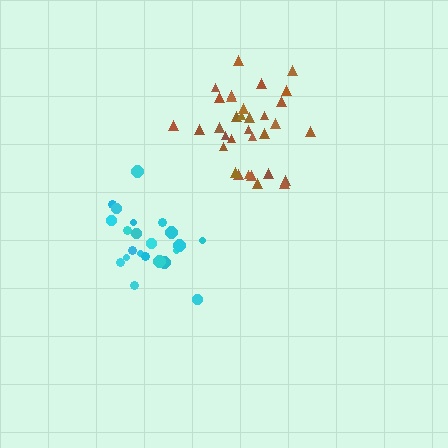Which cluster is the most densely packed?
Brown.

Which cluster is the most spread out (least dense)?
Cyan.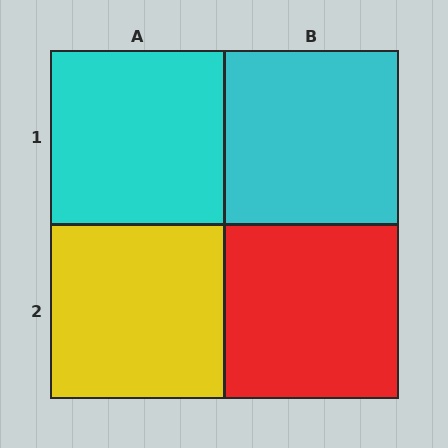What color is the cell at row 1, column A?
Cyan.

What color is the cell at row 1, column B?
Cyan.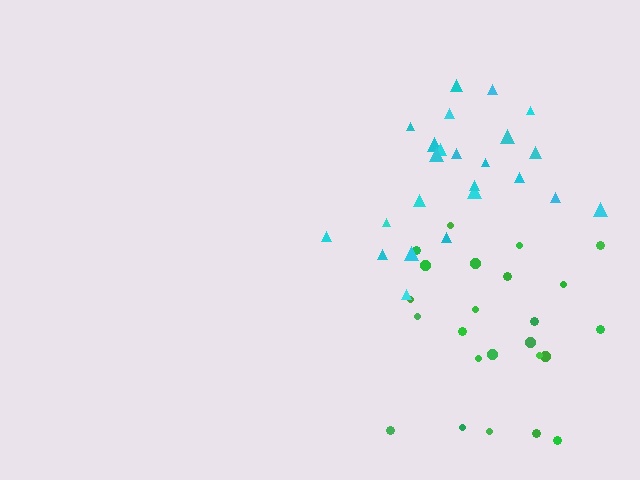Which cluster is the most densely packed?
Green.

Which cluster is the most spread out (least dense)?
Cyan.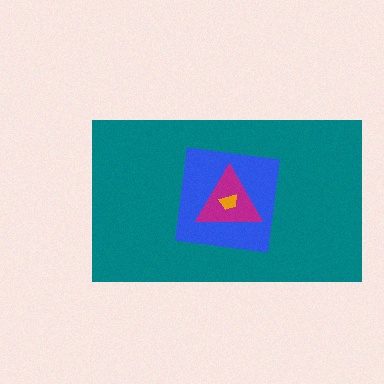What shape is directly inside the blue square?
The magenta triangle.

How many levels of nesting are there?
4.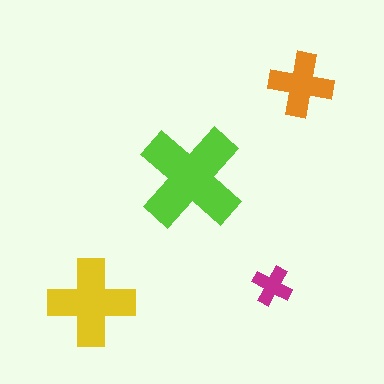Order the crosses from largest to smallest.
the lime one, the yellow one, the orange one, the magenta one.